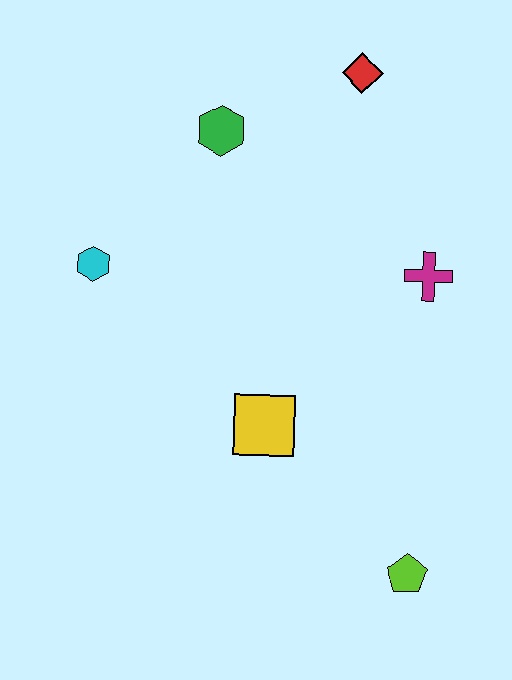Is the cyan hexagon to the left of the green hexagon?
Yes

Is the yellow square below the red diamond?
Yes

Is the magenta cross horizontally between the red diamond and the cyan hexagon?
No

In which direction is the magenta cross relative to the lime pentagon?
The magenta cross is above the lime pentagon.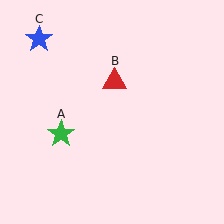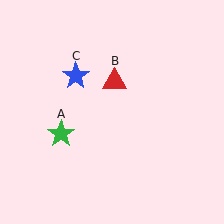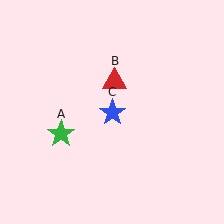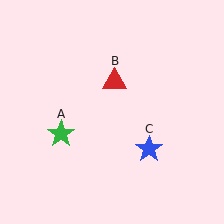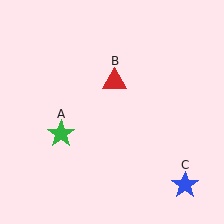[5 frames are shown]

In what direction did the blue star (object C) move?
The blue star (object C) moved down and to the right.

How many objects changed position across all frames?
1 object changed position: blue star (object C).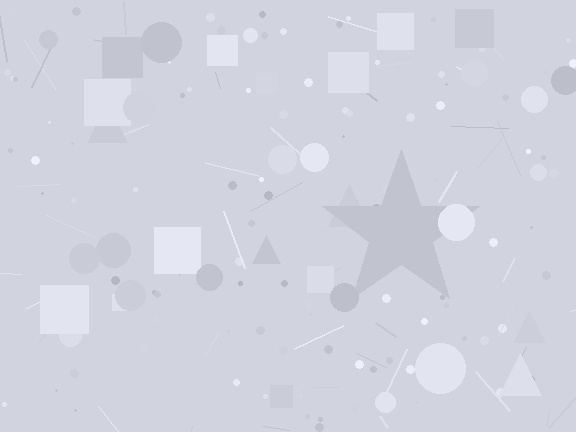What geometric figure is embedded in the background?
A star is embedded in the background.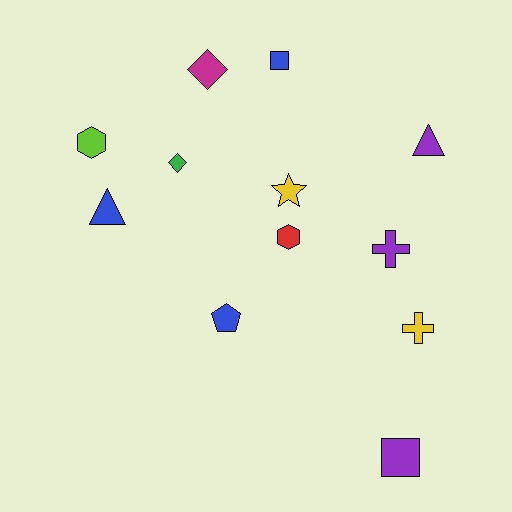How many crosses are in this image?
There are 2 crosses.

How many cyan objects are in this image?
There are no cyan objects.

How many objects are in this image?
There are 12 objects.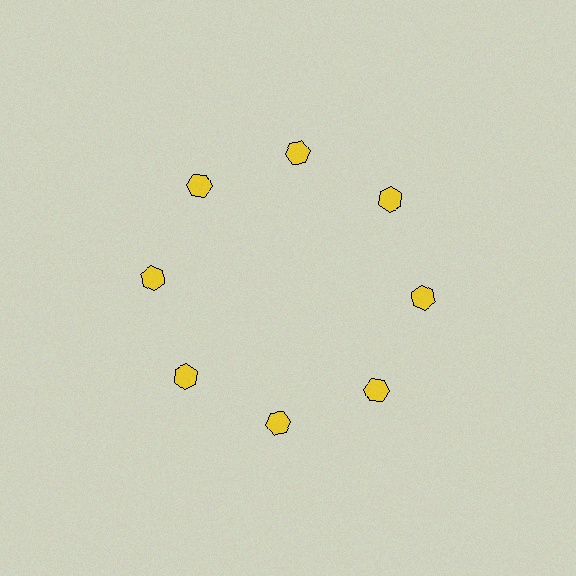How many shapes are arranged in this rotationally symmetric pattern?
There are 8 shapes, arranged in 8 groups of 1.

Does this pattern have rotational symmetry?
Yes, this pattern has 8-fold rotational symmetry. It looks the same after rotating 45 degrees around the center.